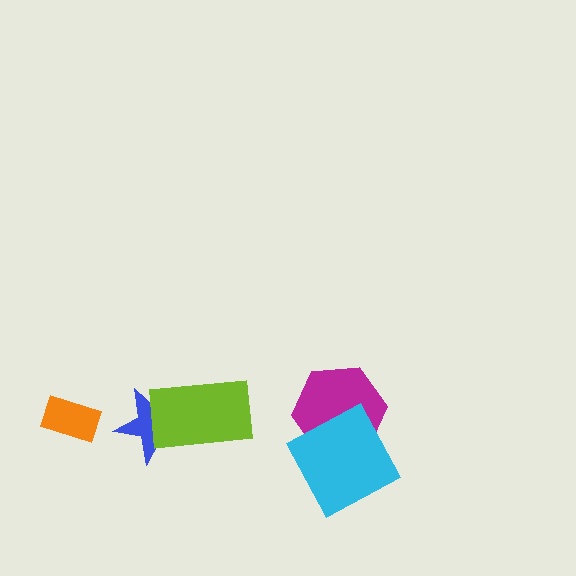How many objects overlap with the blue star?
1 object overlaps with the blue star.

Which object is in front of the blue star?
The lime rectangle is in front of the blue star.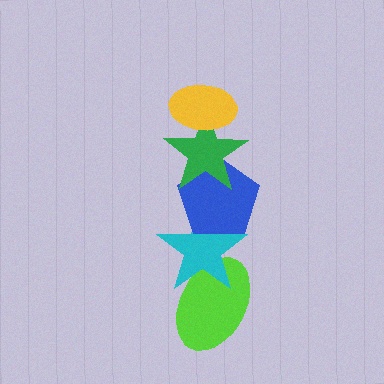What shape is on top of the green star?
The yellow ellipse is on top of the green star.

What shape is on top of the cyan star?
The blue pentagon is on top of the cyan star.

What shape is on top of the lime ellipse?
The cyan star is on top of the lime ellipse.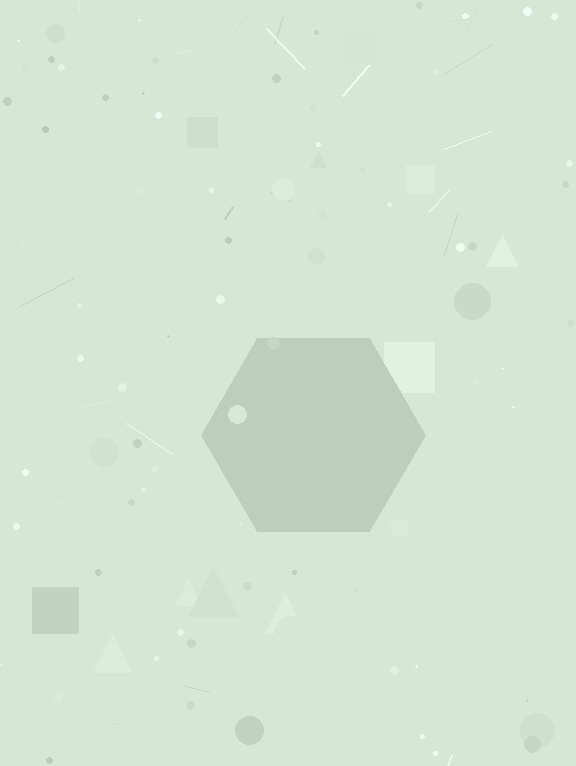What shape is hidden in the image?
A hexagon is hidden in the image.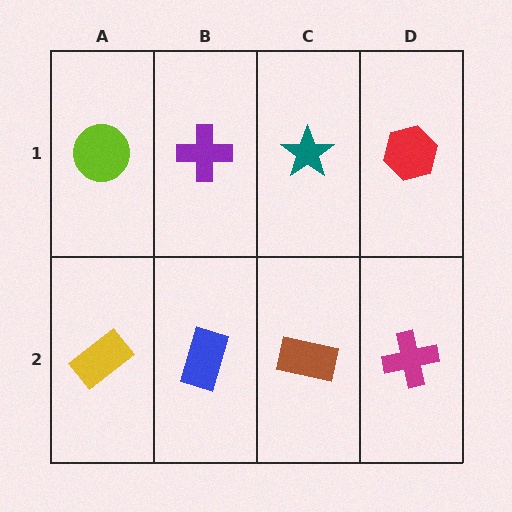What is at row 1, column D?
A red hexagon.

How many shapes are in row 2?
4 shapes.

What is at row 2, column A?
A yellow rectangle.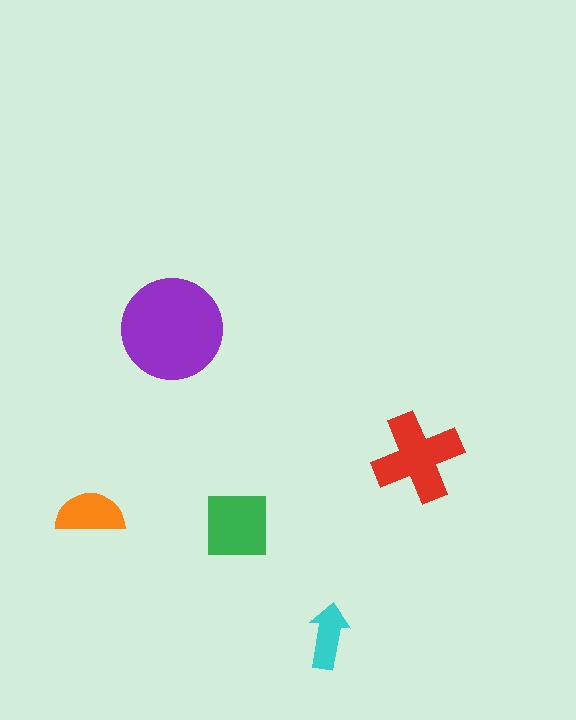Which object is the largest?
The purple circle.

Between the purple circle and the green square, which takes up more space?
The purple circle.